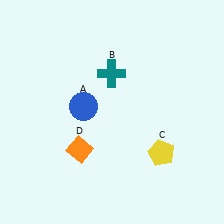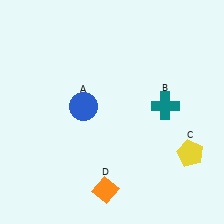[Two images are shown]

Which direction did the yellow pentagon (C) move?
The yellow pentagon (C) moved right.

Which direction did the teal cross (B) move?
The teal cross (B) moved right.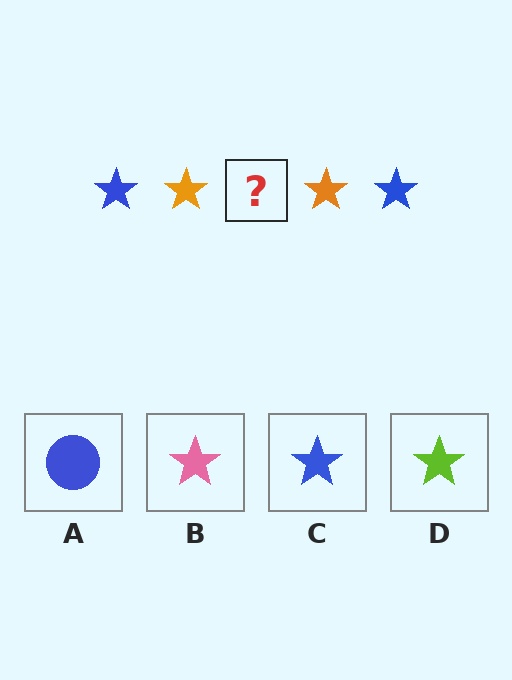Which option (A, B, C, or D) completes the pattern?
C.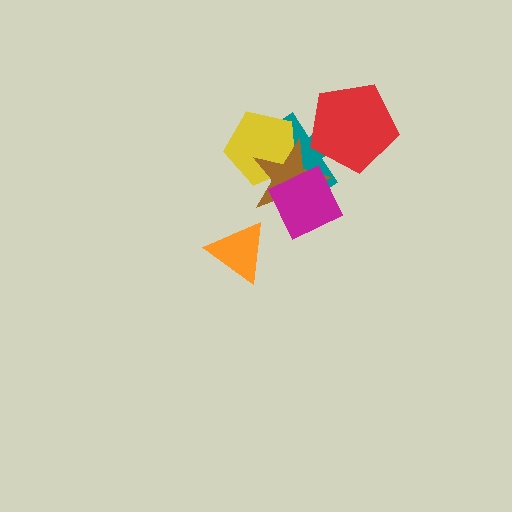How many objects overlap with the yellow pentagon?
2 objects overlap with the yellow pentagon.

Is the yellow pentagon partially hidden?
Yes, it is partially covered by another shape.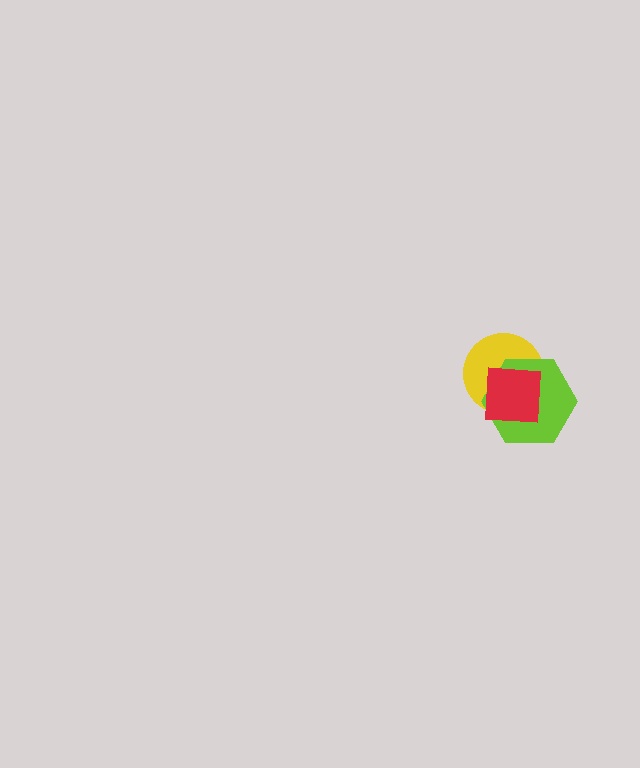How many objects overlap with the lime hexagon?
2 objects overlap with the lime hexagon.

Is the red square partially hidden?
No, no other shape covers it.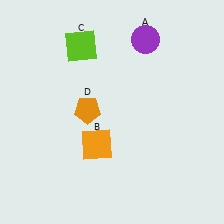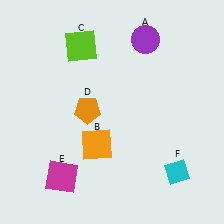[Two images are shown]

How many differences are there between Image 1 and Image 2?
There are 2 differences between the two images.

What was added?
A magenta square (E), a cyan diamond (F) were added in Image 2.